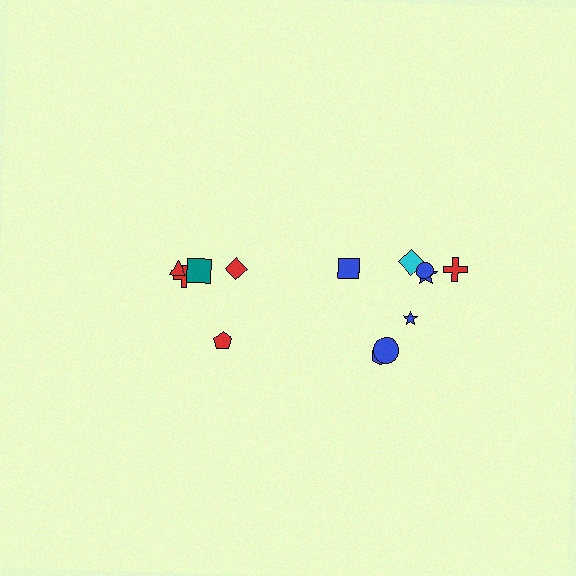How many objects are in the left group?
There are 5 objects.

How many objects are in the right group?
There are 8 objects.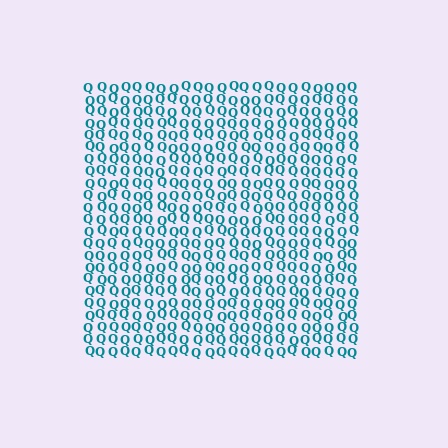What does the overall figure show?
The overall figure shows a square.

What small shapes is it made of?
It is made of small letter Q's.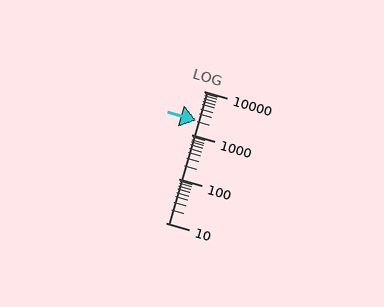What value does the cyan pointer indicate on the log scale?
The pointer indicates approximately 2200.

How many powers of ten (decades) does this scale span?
The scale spans 3 decades, from 10 to 10000.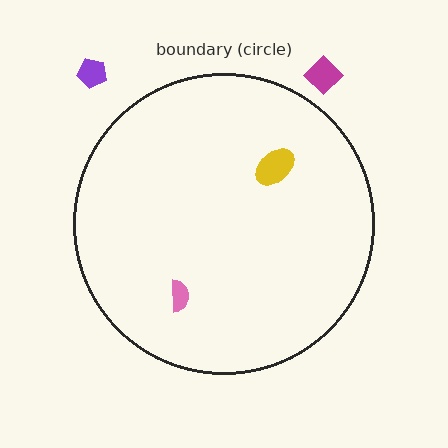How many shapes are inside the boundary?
2 inside, 2 outside.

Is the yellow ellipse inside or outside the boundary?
Inside.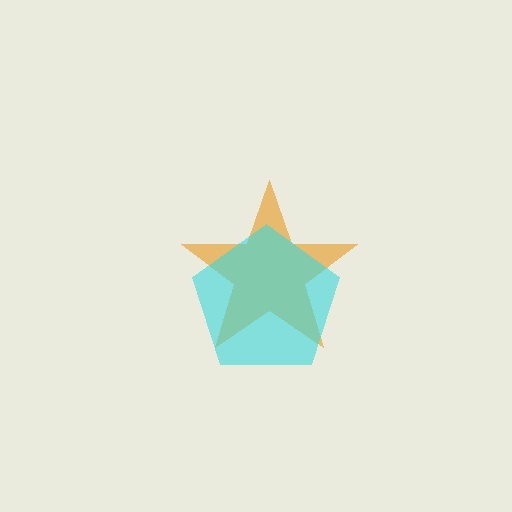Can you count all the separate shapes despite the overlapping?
Yes, there are 2 separate shapes.